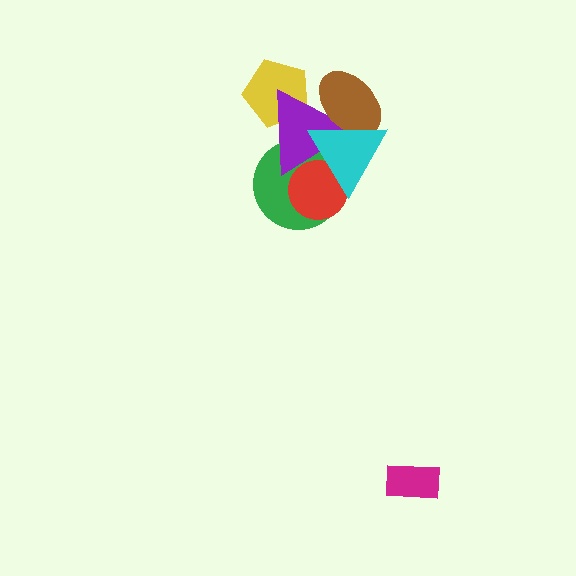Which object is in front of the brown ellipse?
The cyan triangle is in front of the brown ellipse.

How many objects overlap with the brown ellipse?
2 objects overlap with the brown ellipse.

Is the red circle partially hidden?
Yes, it is partially covered by another shape.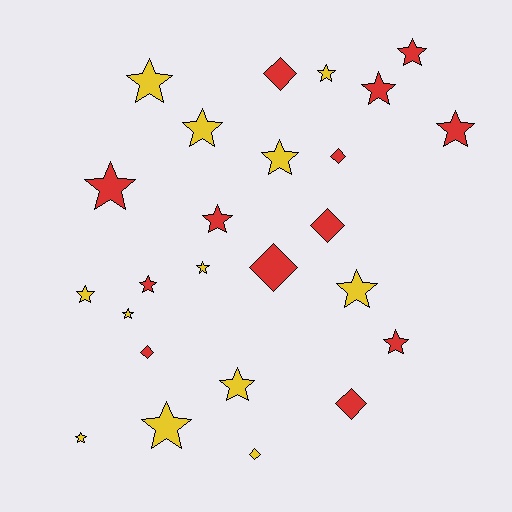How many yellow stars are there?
There are 11 yellow stars.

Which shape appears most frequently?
Star, with 18 objects.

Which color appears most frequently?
Red, with 13 objects.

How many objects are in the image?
There are 25 objects.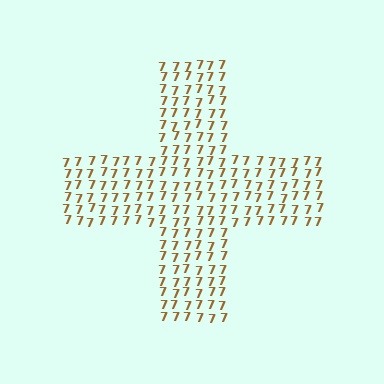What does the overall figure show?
The overall figure shows a cross.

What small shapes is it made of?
It is made of small digit 7's.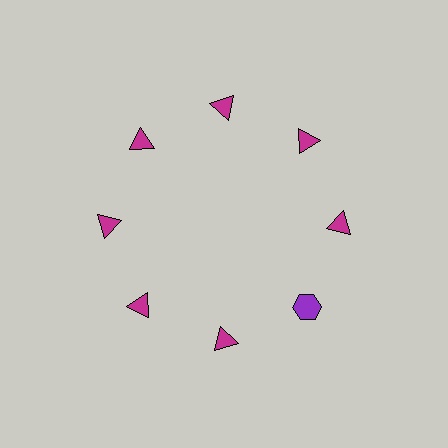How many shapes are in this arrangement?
There are 8 shapes arranged in a ring pattern.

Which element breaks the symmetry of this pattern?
The purple hexagon at roughly the 4 o'clock position breaks the symmetry. All other shapes are magenta triangles.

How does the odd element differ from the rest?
It differs in both color (purple instead of magenta) and shape (hexagon instead of triangle).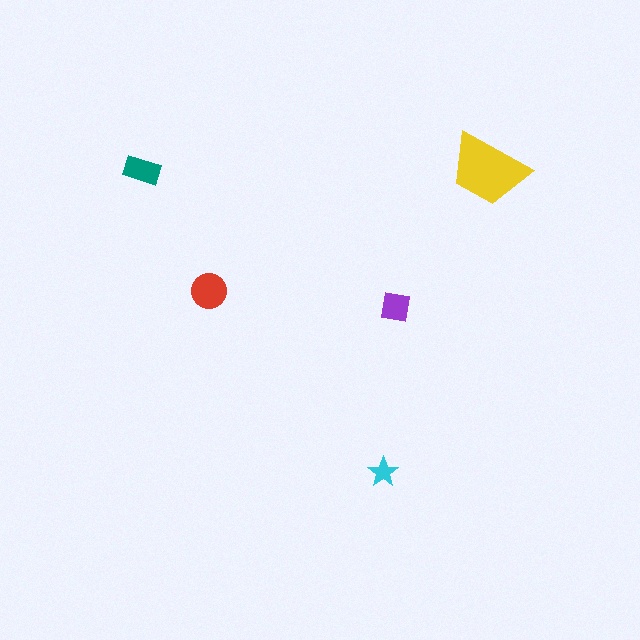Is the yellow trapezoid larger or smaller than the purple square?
Larger.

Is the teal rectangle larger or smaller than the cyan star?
Larger.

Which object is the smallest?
The cyan star.